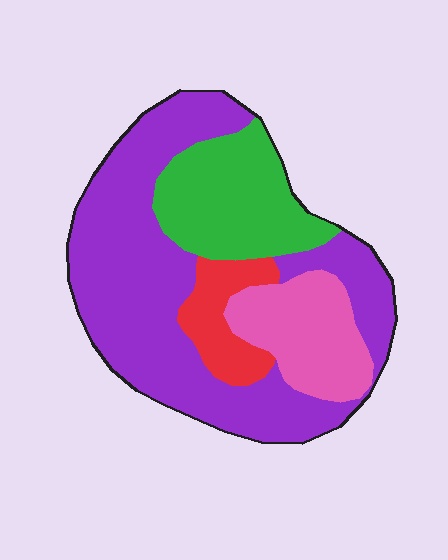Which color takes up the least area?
Red, at roughly 10%.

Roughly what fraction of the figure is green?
Green takes up about one fifth (1/5) of the figure.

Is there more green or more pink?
Green.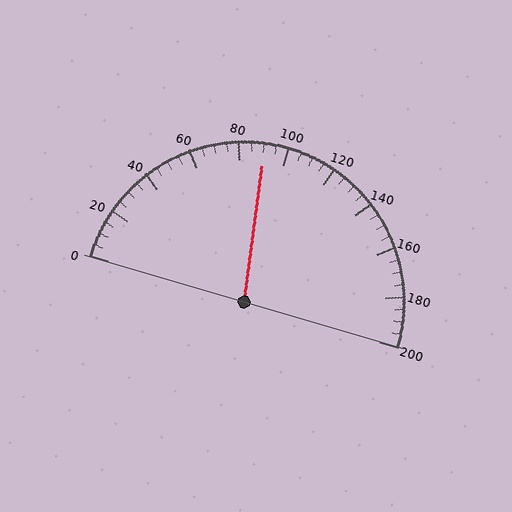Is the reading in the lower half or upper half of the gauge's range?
The reading is in the lower half of the range (0 to 200).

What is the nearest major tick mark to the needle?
The nearest major tick mark is 80.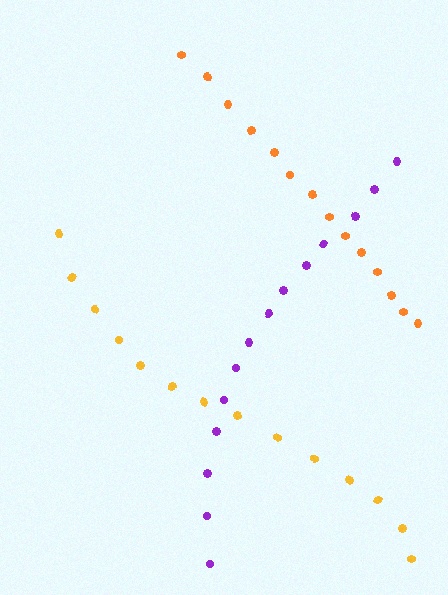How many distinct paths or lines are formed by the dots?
There are 3 distinct paths.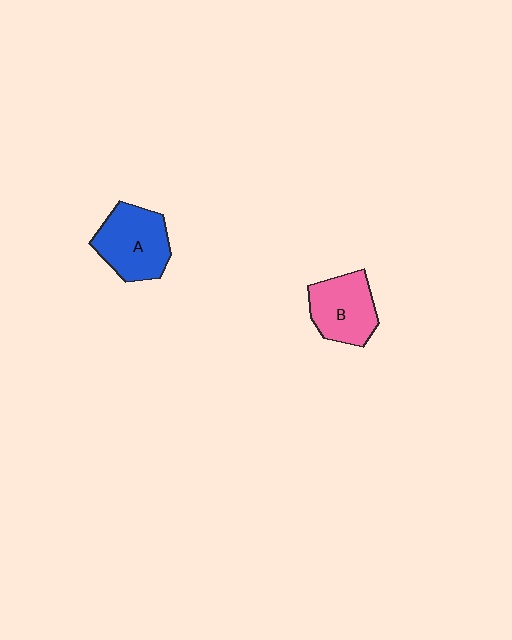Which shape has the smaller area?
Shape B (pink).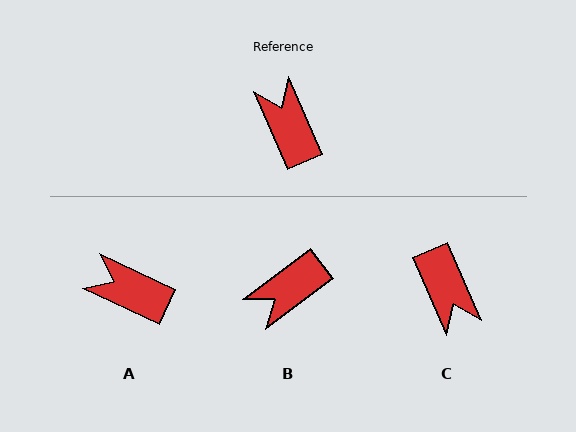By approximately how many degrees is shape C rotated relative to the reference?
Approximately 180 degrees clockwise.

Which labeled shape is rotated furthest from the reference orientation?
C, about 180 degrees away.